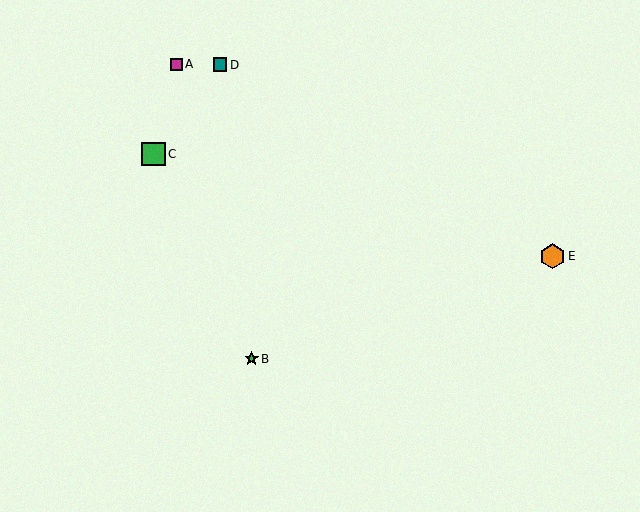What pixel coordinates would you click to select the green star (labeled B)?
Click at (252, 359) to select the green star B.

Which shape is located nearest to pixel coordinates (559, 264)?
The orange hexagon (labeled E) at (552, 256) is nearest to that location.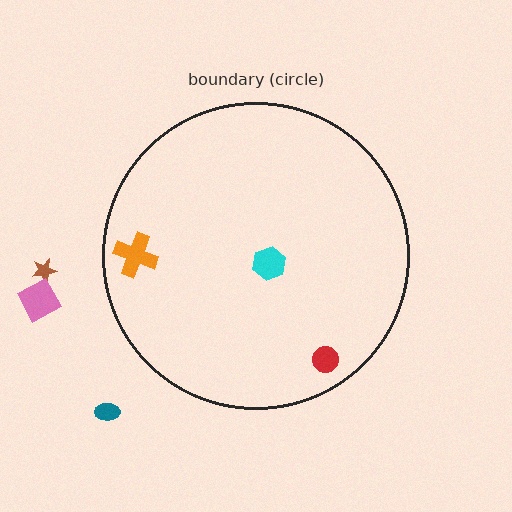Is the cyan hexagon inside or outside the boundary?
Inside.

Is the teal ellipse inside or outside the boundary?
Outside.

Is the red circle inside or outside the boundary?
Inside.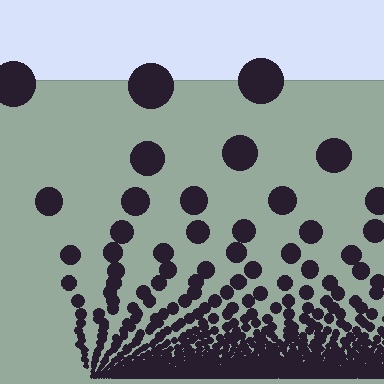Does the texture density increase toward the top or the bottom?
Density increases toward the bottom.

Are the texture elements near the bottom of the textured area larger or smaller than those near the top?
Smaller. The gradient is inverted — elements near the bottom are smaller and denser.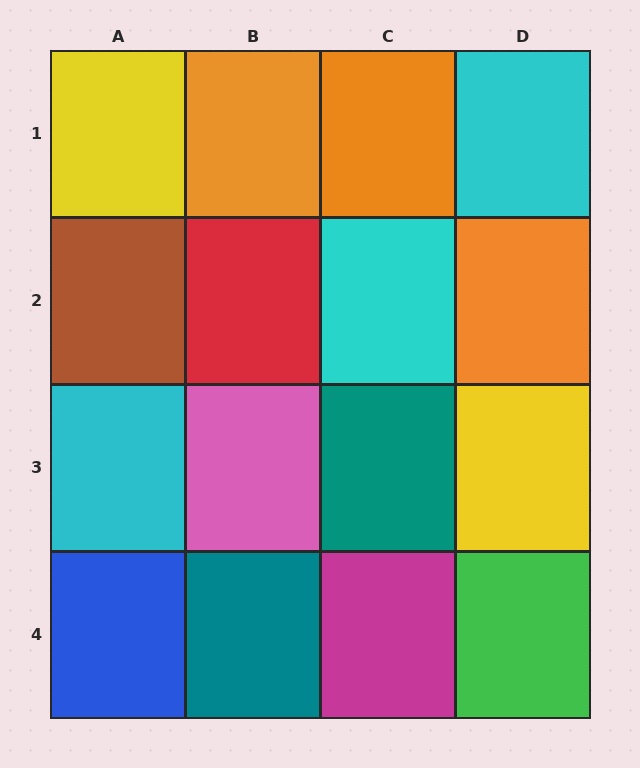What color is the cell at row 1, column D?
Cyan.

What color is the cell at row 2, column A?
Brown.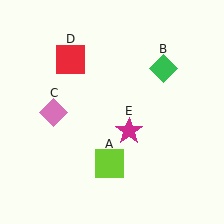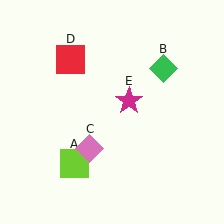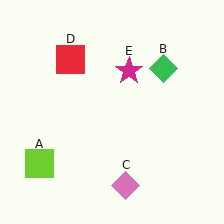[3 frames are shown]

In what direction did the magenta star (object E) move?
The magenta star (object E) moved up.